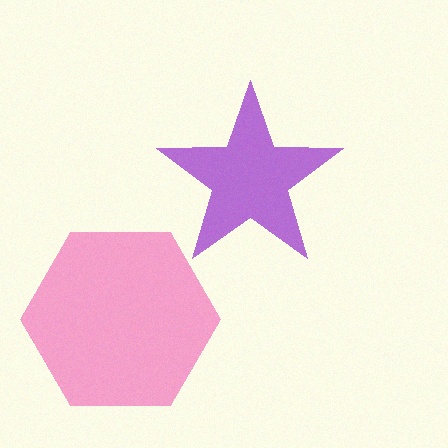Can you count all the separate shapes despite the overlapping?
Yes, there are 2 separate shapes.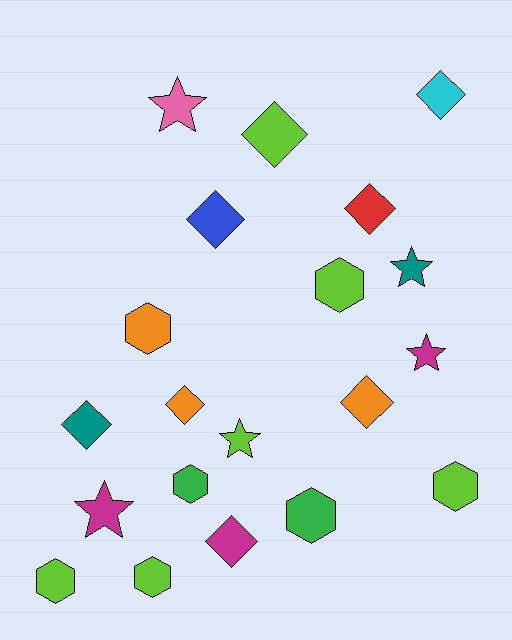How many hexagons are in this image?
There are 7 hexagons.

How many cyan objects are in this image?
There is 1 cyan object.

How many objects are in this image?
There are 20 objects.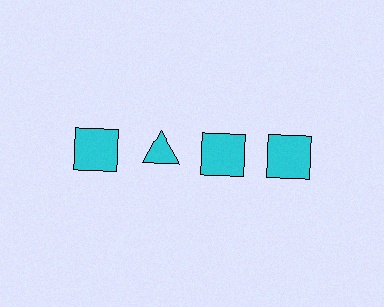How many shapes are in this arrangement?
There are 4 shapes arranged in a grid pattern.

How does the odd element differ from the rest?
It has a different shape: triangle instead of square.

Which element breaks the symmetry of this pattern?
The cyan triangle in the top row, second from left column breaks the symmetry. All other shapes are cyan squares.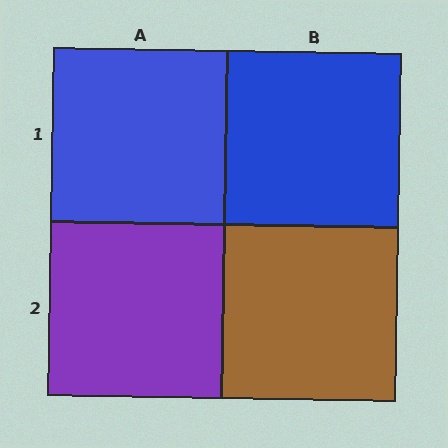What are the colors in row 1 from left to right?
Blue, blue.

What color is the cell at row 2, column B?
Brown.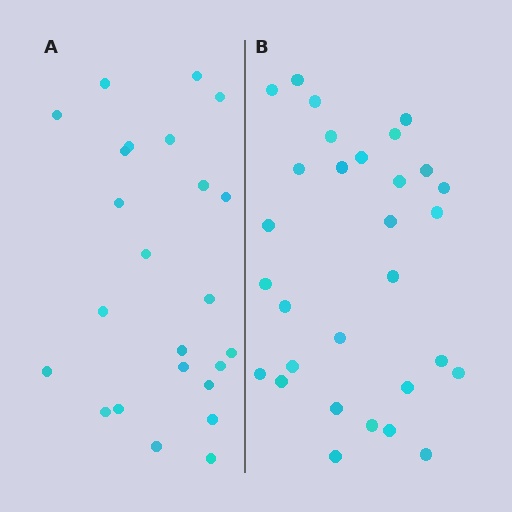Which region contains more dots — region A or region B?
Region B (the right region) has more dots.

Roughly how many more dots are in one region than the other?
Region B has about 6 more dots than region A.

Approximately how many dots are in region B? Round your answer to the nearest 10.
About 30 dots.